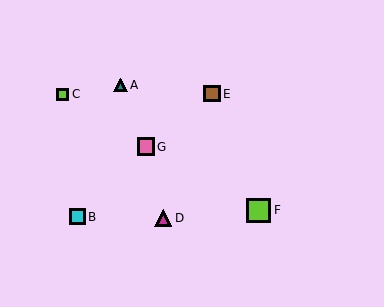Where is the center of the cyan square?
The center of the cyan square is at (77, 217).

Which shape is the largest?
The lime square (labeled F) is the largest.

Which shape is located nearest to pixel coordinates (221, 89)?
The brown square (labeled E) at (212, 94) is nearest to that location.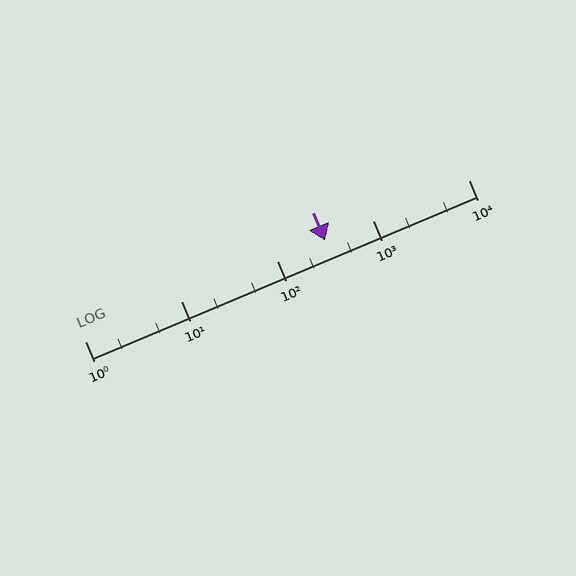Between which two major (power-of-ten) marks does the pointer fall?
The pointer is between 100 and 1000.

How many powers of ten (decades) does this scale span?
The scale spans 4 decades, from 1 to 10000.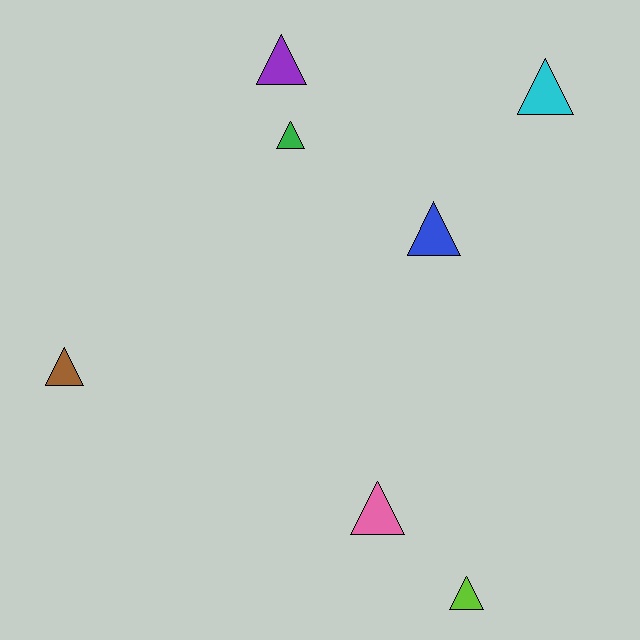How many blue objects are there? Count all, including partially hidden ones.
There is 1 blue object.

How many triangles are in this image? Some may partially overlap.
There are 7 triangles.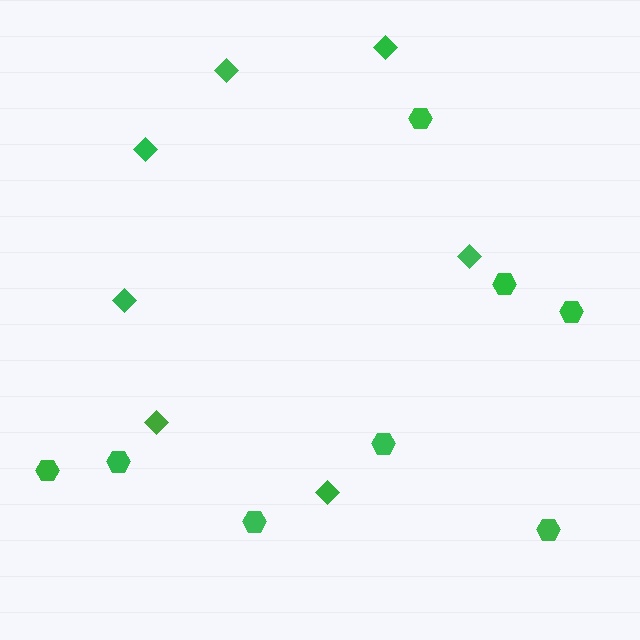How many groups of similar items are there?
There are 2 groups: one group of diamonds (7) and one group of hexagons (8).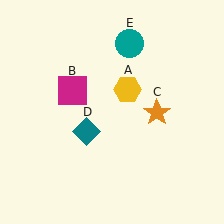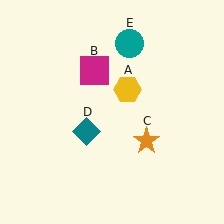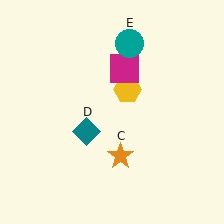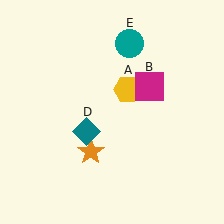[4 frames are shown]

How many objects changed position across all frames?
2 objects changed position: magenta square (object B), orange star (object C).